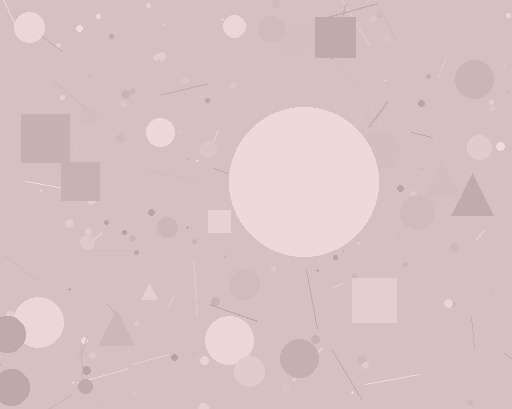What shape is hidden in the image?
A circle is hidden in the image.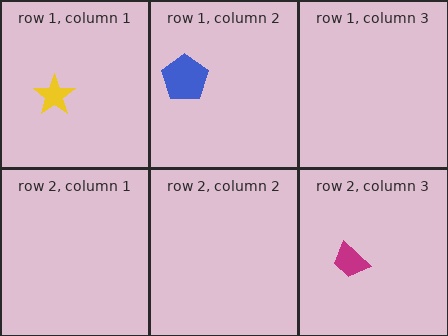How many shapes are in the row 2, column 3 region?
1.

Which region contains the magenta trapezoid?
The row 2, column 3 region.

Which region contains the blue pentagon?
The row 1, column 2 region.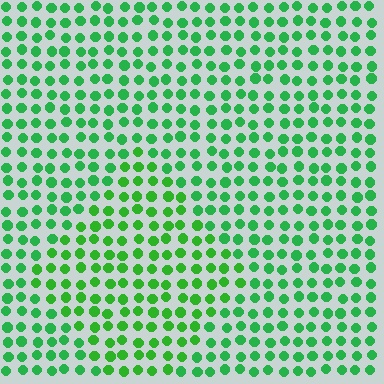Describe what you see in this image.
The image is filled with small green elements in a uniform arrangement. A diamond-shaped region is visible where the elements are tinted to a slightly different hue, forming a subtle color boundary.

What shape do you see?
I see a diamond.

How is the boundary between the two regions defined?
The boundary is defined purely by a slight shift in hue (about 18 degrees). Spacing, size, and orientation are identical on both sides.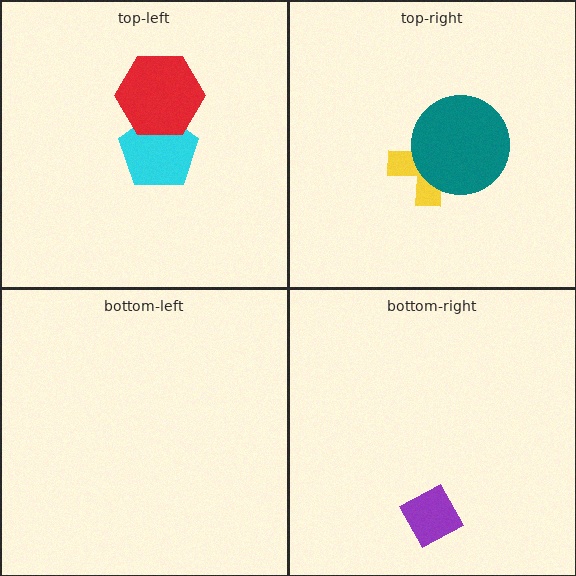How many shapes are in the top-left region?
2.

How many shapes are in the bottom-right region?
1.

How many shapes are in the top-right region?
2.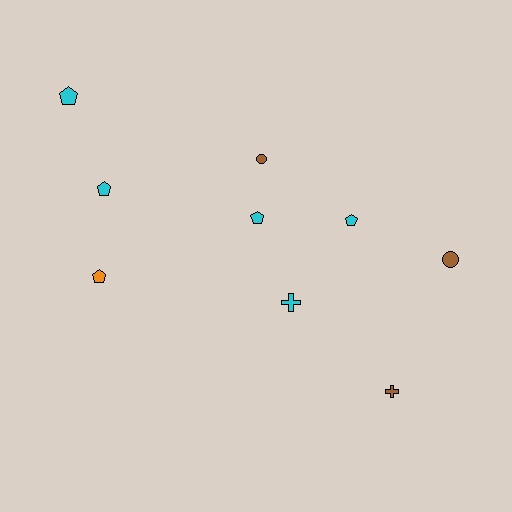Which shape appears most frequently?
Pentagon, with 5 objects.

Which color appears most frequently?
Cyan, with 5 objects.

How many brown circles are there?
There are 2 brown circles.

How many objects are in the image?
There are 9 objects.